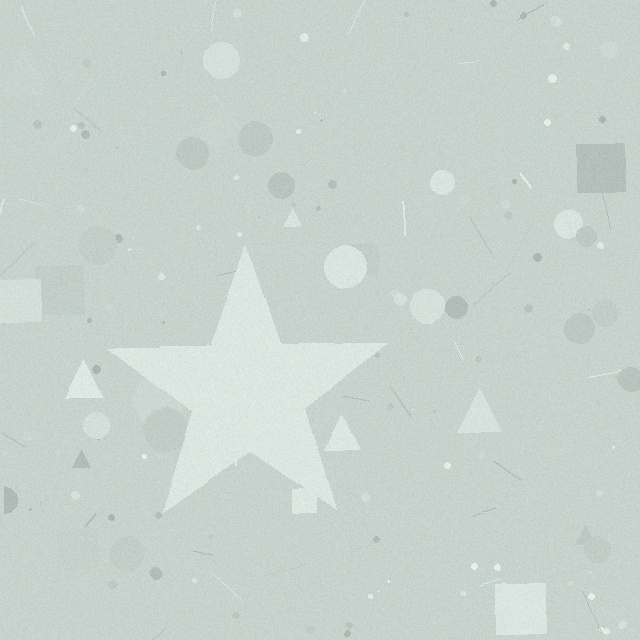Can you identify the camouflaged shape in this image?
The camouflaged shape is a star.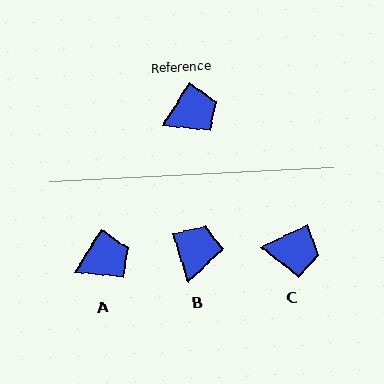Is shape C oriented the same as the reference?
No, it is off by about 33 degrees.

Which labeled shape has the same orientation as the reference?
A.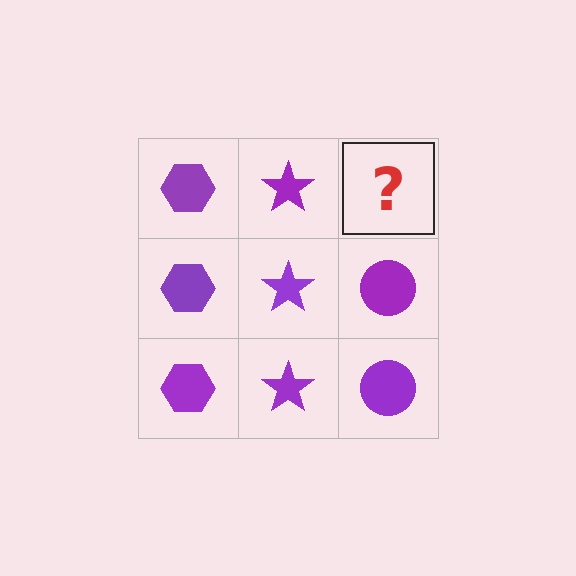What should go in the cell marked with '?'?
The missing cell should contain a purple circle.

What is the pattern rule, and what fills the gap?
The rule is that each column has a consistent shape. The gap should be filled with a purple circle.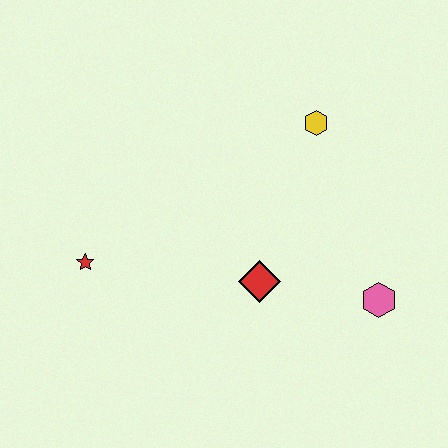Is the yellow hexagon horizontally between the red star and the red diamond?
No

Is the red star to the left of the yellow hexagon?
Yes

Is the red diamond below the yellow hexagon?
Yes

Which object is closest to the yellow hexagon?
The red diamond is closest to the yellow hexagon.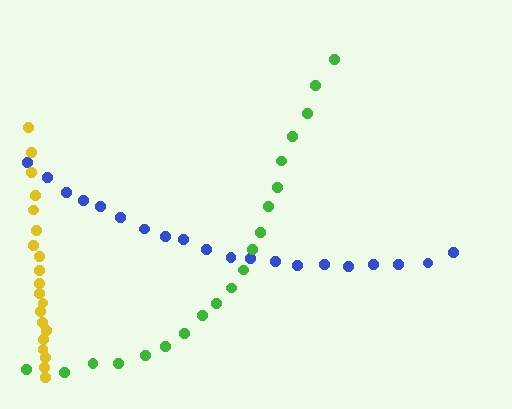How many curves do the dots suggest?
There are 3 distinct paths.